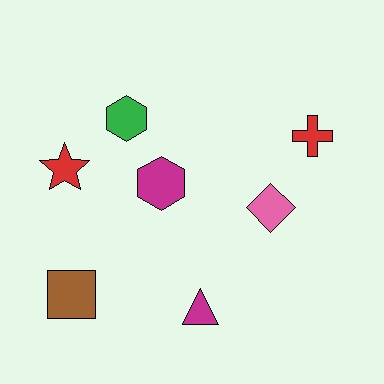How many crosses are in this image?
There is 1 cross.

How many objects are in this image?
There are 7 objects.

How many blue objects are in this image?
There are no blue objects.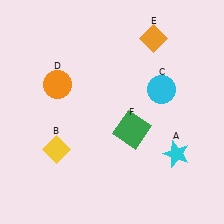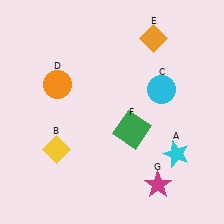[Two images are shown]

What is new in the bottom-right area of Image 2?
A magenta star (G) was added in the bottom-right area of Image 2.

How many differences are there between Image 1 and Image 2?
There is 1 difference between the two images.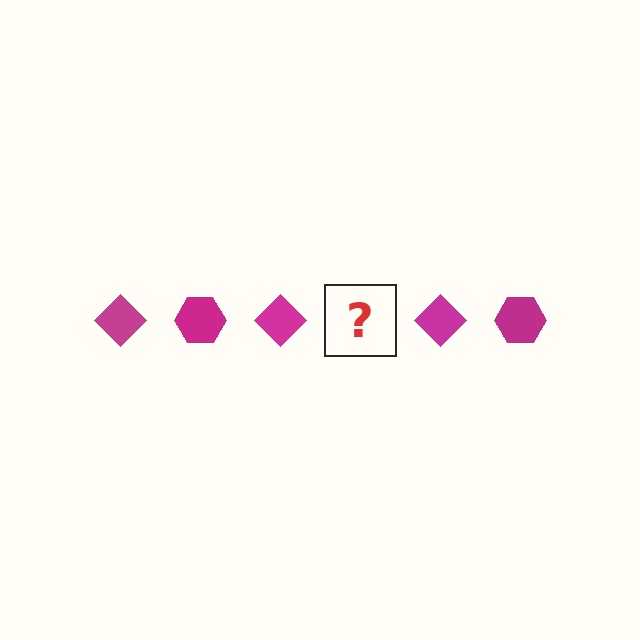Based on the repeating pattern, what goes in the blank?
The blank should be a magenta hexagon.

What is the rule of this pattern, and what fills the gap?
The rule is that the pattern cycles through diamond, hexagon shapes in magenta. The gap should be filled with a magenta hexagon.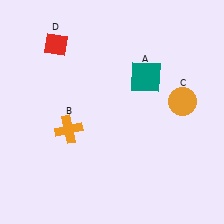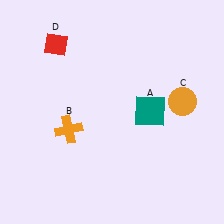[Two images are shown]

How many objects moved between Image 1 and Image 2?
1 object moved between the two images.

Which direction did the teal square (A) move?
The teal square (A) moved down.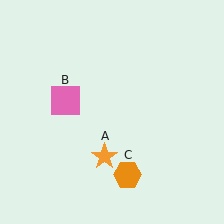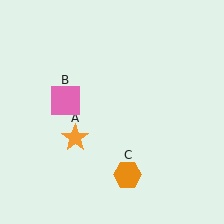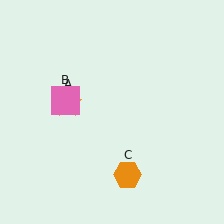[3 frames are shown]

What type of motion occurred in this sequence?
The orange star (object A) rotated clockwise around the center of the scene.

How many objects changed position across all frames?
1 object changed position: orange star (object A).